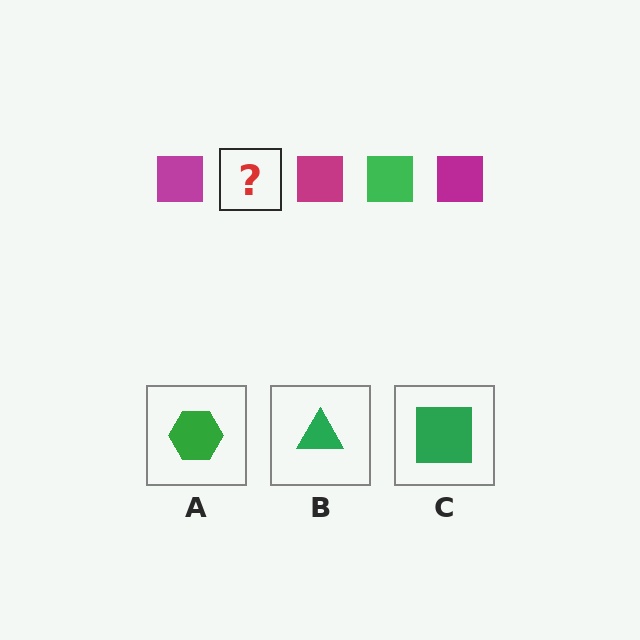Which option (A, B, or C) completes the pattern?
C.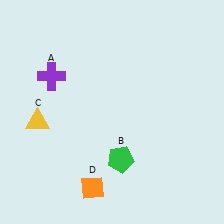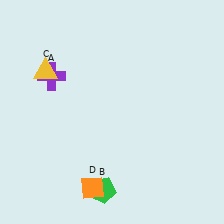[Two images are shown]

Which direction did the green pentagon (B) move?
The green pentagon (B) moved down.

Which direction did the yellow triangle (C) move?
The yellow triangle (C) moved up.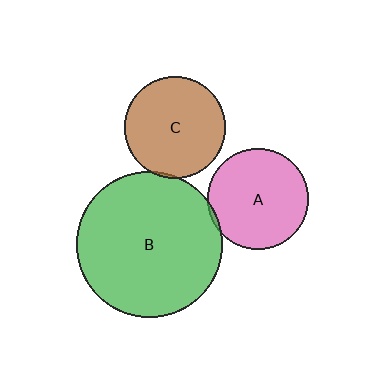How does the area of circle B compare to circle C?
Approximately 2.1 times.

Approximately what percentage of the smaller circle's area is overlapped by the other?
Approximately 5%.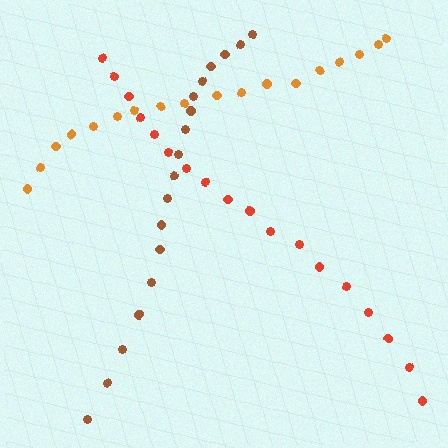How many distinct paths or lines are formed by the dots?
There are 3 distinct paths.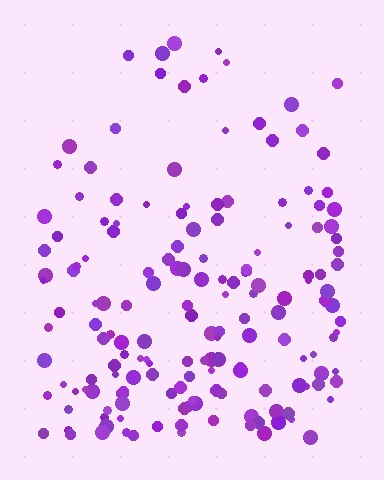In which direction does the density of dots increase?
From top to bottom, with the bottom side densest.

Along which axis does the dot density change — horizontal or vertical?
Vertical.